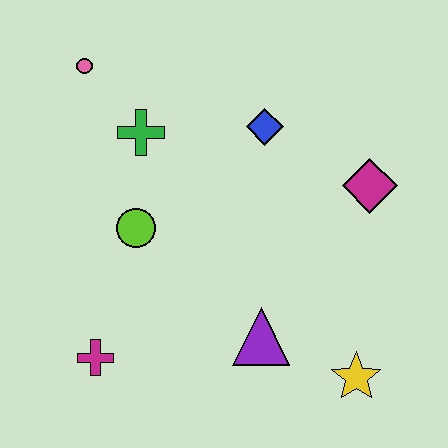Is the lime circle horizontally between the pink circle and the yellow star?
Yes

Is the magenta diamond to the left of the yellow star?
No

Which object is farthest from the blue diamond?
The magenta cross is farthest from the blue diamond.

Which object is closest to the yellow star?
The purple triangle is closest to the yellow star.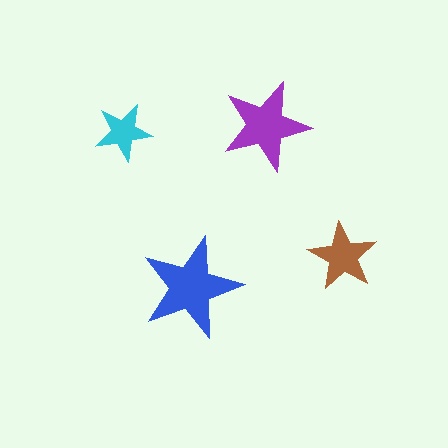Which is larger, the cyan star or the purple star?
The purple one.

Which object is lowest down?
The blue star is bottommost.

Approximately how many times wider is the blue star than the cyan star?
About 2 times wider.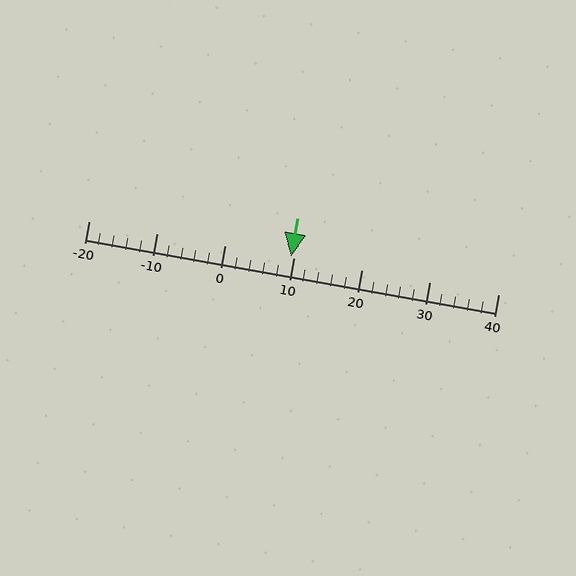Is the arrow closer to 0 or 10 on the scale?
The arrow is closer to 10.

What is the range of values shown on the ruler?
The ruler shows values from -20 to 40.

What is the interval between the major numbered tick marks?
The major tick marks are spaced 10 units apart.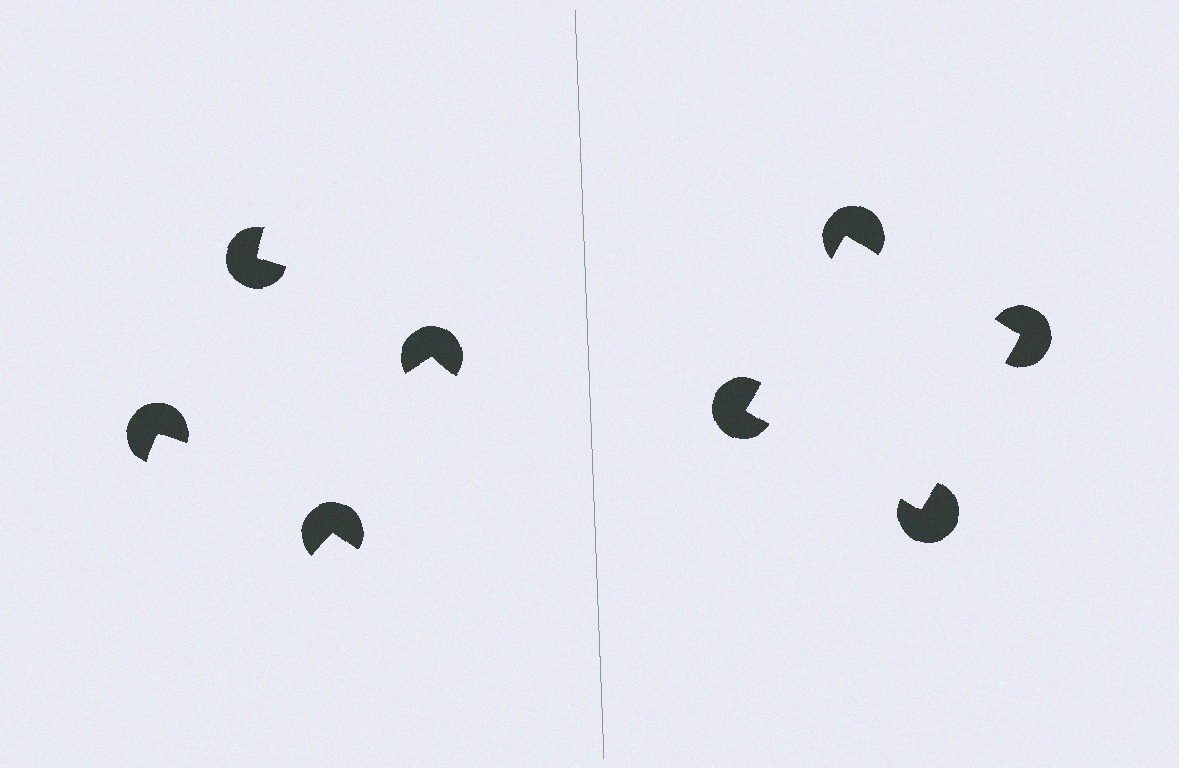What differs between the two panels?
The pac-man discs are positioned identically on both sides; only the wedge orientations differ. On the right they align to a square; on the left they are misaligned.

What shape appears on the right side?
An illusory square.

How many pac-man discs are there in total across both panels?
8 — 4 on each side.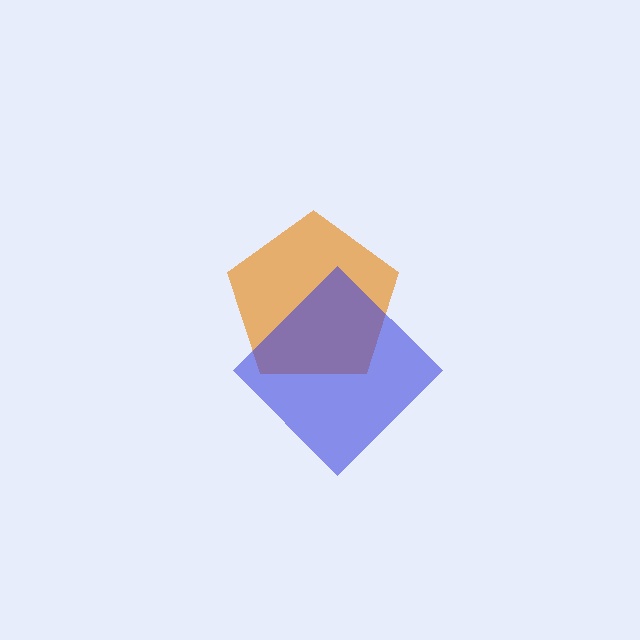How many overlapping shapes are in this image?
There are 2 overlapping shapes in the image.